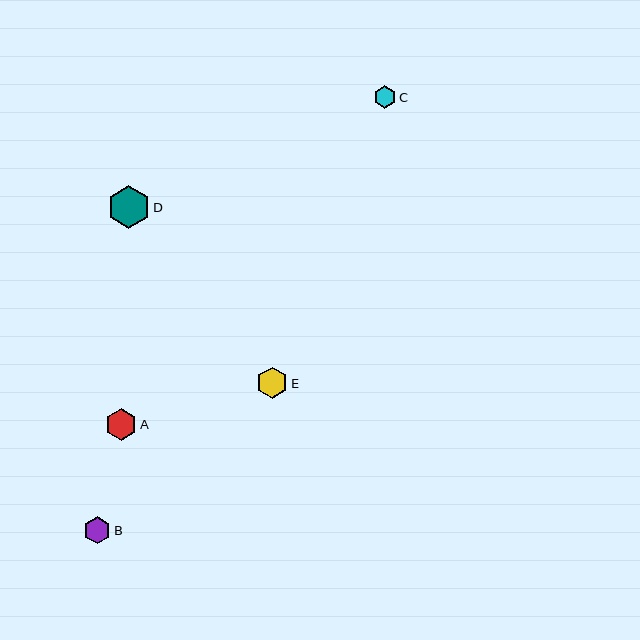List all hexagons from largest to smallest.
From largest to smallest: D, A, E, B, C.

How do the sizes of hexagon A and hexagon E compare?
Hexagon A and hexagon E are approximately the same size.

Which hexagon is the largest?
Hexagon D is the largest with a size of approximately 43 pixels.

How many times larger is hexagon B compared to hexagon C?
Hexagon B is approximately 1.2 times the size of hexagon C.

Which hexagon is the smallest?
Hexagon C is the smallest with a size of approximately 23 pixels.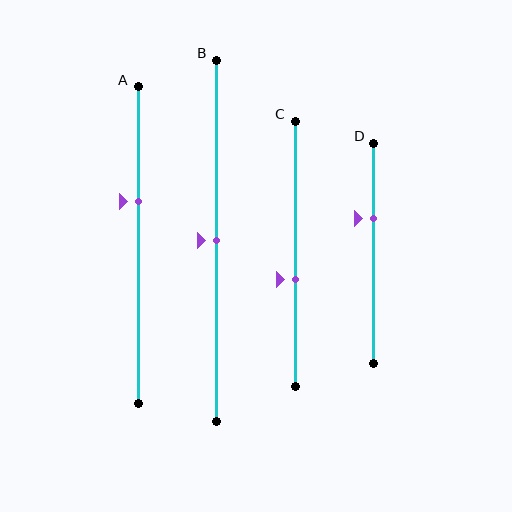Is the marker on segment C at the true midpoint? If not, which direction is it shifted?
No, the marker on segment C is shifted downward by about 10% of the segment length.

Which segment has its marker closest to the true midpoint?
Segment B has its marker closest to the true midpoint.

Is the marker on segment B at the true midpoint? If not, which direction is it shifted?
Yes, the marker on segment B is at the true midpoint.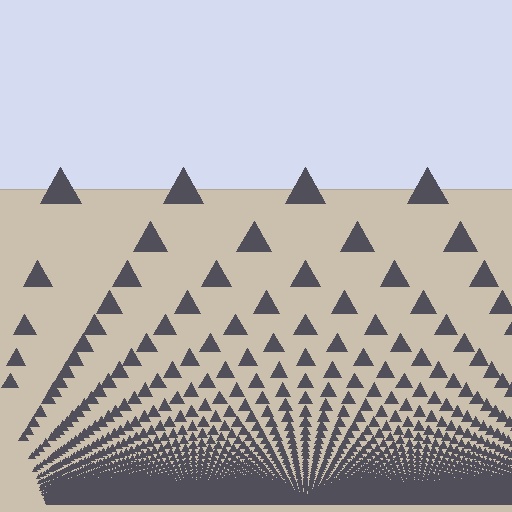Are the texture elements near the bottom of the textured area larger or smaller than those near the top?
Smaller. The gradient is inverted — elements near the bottom are smaller and denser.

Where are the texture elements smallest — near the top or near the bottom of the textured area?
Near the bottom.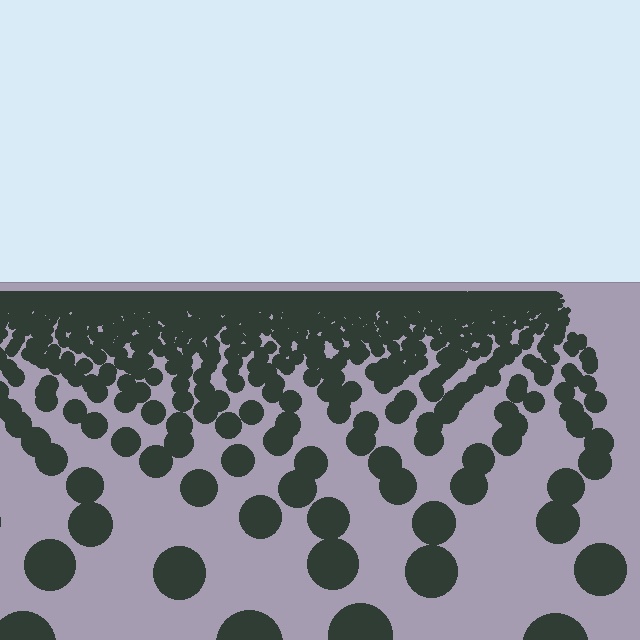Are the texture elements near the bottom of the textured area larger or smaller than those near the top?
Larger. Near the bottom, elements are closer to the viewer and appear at a bigger on-screen size.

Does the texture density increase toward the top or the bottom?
Density increases toward the top.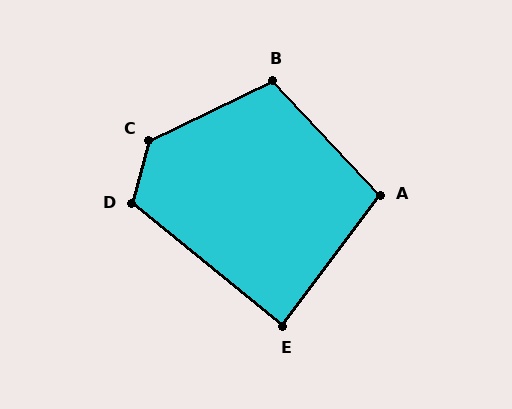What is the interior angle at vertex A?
Approximately 100 degrees (obtuse).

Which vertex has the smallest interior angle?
E, at approximately 88 degrees.